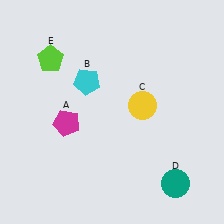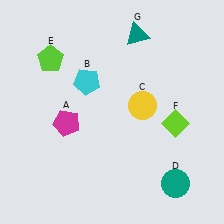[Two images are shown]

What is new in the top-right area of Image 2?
A teal triangle (G) was added in the top-right area of Image 2.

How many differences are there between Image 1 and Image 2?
There are 2 differences between the two images.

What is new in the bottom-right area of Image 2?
A lime diamond (F) was added in the bottom-right area of Image 2.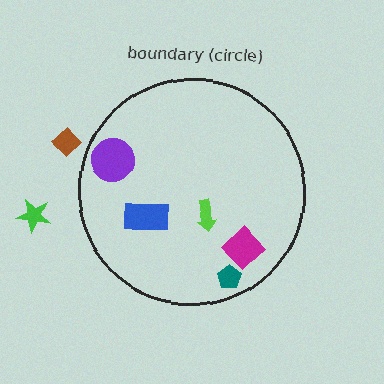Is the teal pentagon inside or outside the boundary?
Inside.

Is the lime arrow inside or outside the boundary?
Inside.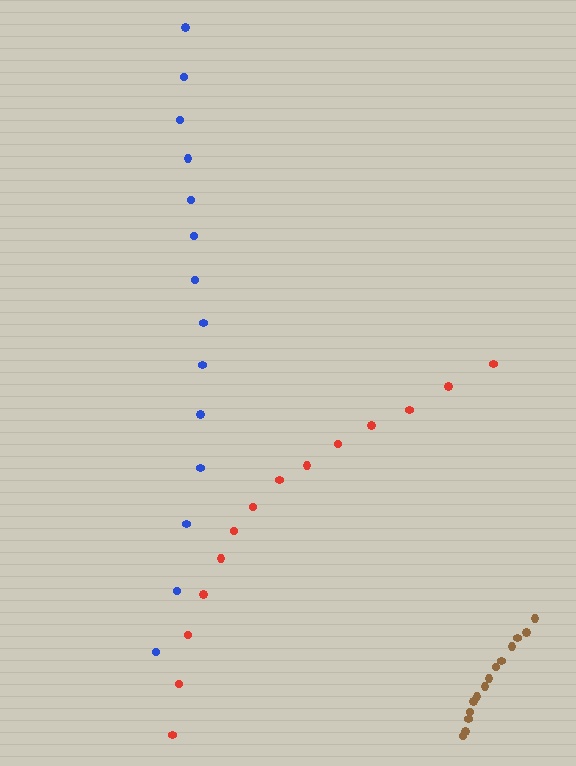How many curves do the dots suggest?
There are 3 distinct paths.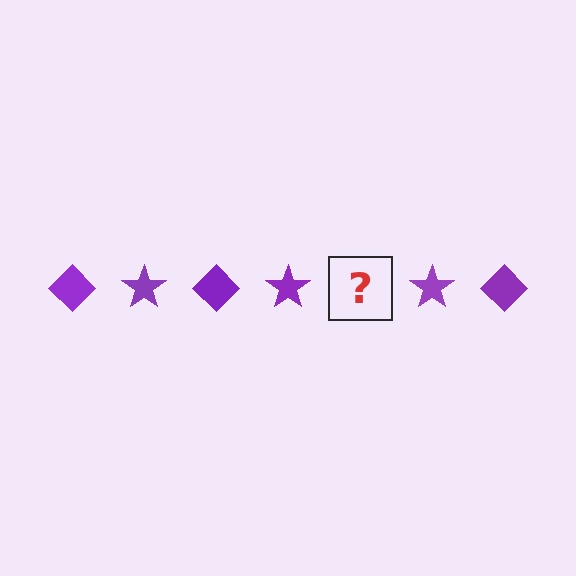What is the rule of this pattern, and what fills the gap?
The rule is that the pattern cycles through diamond, star shapes in purple. The gap should be filled with a purple diamond.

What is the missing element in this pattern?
The missing element is a purple diamond.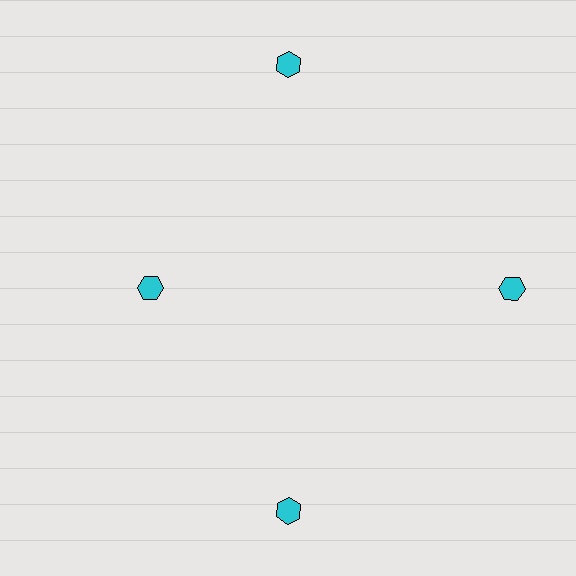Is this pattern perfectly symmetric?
No. The 4 cyan hexagons are arranged in a ring, but one element near the 9 o'clock position is pulled inward toward the center, breaking the 4-fold rotational symmetry.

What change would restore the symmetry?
The symmetry would be restored by moving it outward, back onto the ring so that all 4 hexagons sit at equal angles and equal distance from the center.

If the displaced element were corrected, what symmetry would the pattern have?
It would have 4-fold rotational symmetry — the pattern would map onto itself every 90 degrees.